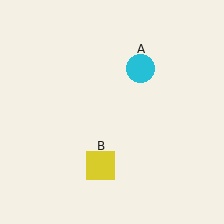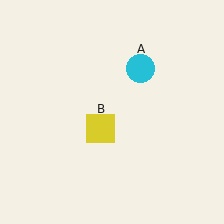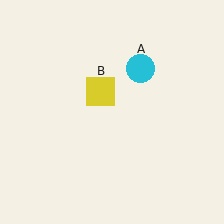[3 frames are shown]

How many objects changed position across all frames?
1 object changed position: yellow square (object B).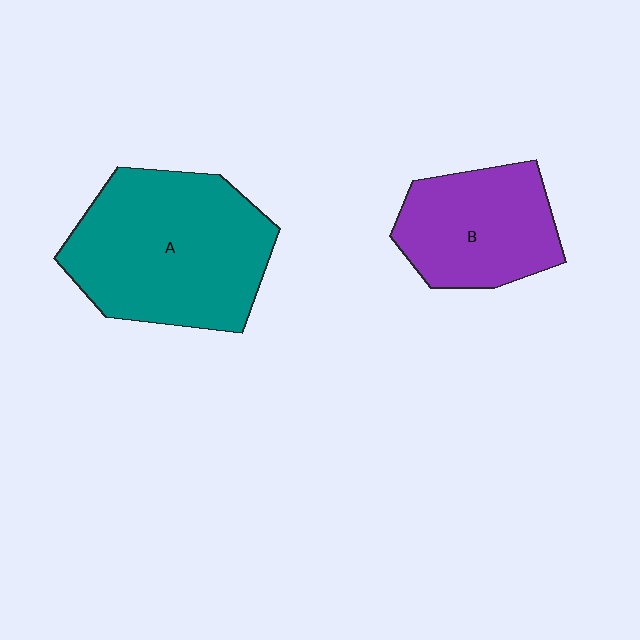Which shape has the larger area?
Shape A (teal).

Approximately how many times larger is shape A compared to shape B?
Approximately 1.6 times.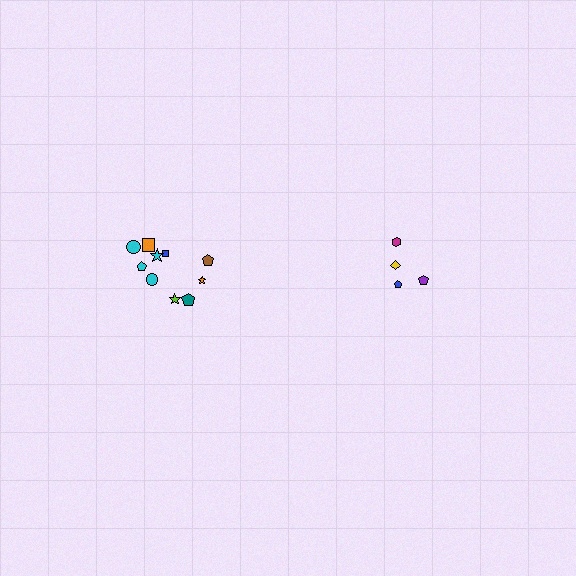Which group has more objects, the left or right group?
The left group.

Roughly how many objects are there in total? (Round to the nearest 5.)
Roughly 15 objects in total.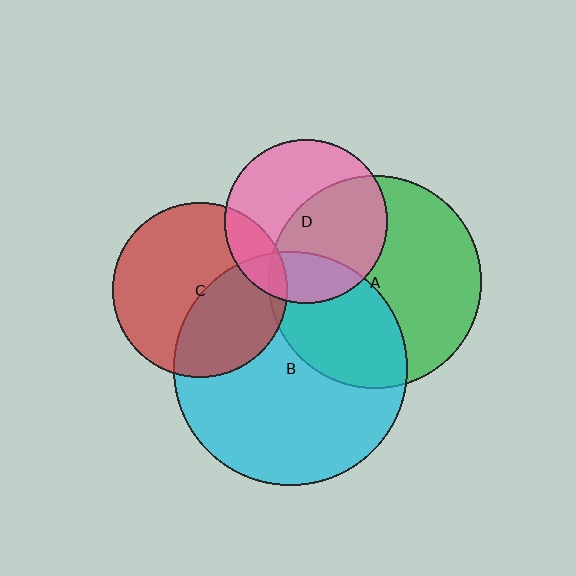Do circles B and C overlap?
Yes.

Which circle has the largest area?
Circle B (cyan).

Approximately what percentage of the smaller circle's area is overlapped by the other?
Approximately 40%.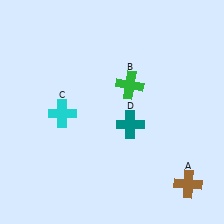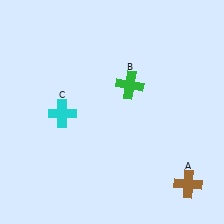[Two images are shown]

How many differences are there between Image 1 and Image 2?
There is 1 difference between the two images.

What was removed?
The teal cross (D) was removed in Image 2.